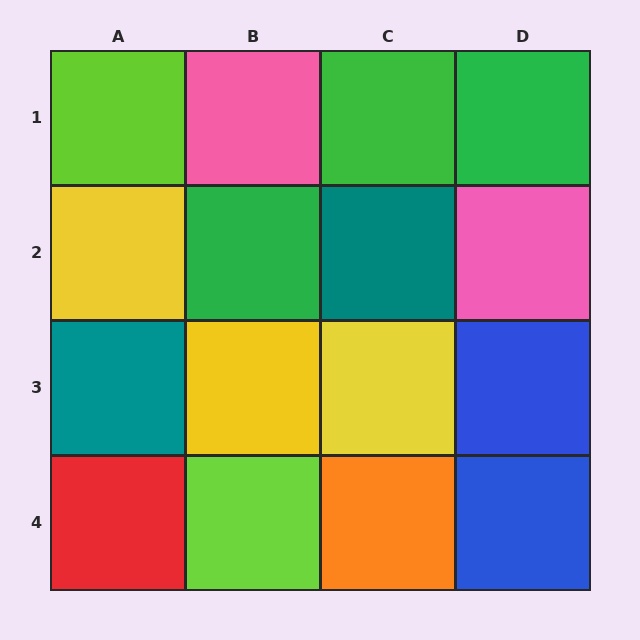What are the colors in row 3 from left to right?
Teal, yellow, yellow, blue.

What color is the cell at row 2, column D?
Pink.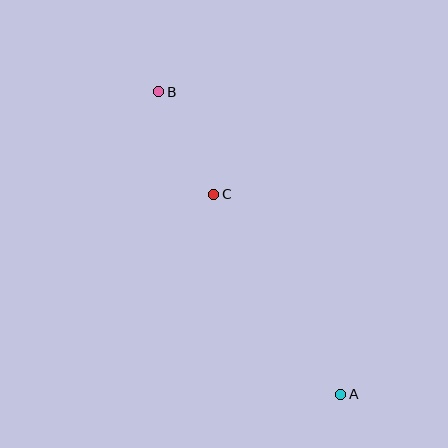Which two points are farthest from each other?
Points A and B are farthest from each other.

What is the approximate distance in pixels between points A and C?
The distance between A and C is approximately 237 pixels.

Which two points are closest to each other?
Points B and C are closest to each other.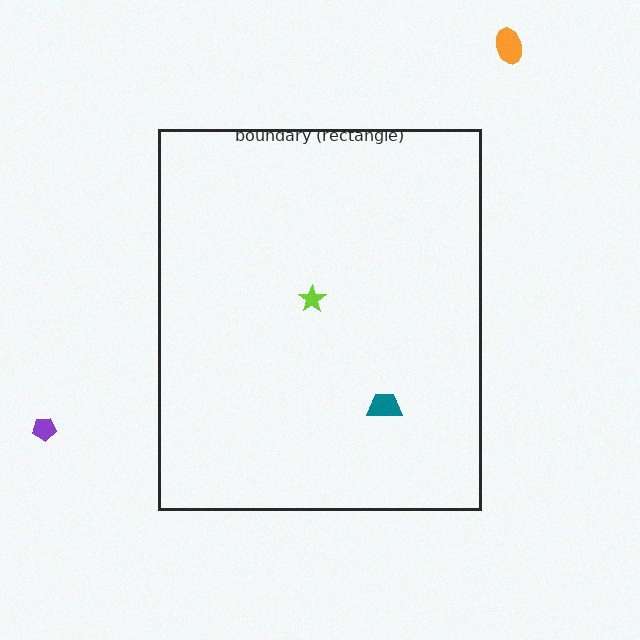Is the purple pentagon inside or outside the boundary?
Outside.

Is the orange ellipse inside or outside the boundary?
Outside.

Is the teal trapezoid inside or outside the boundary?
Inside.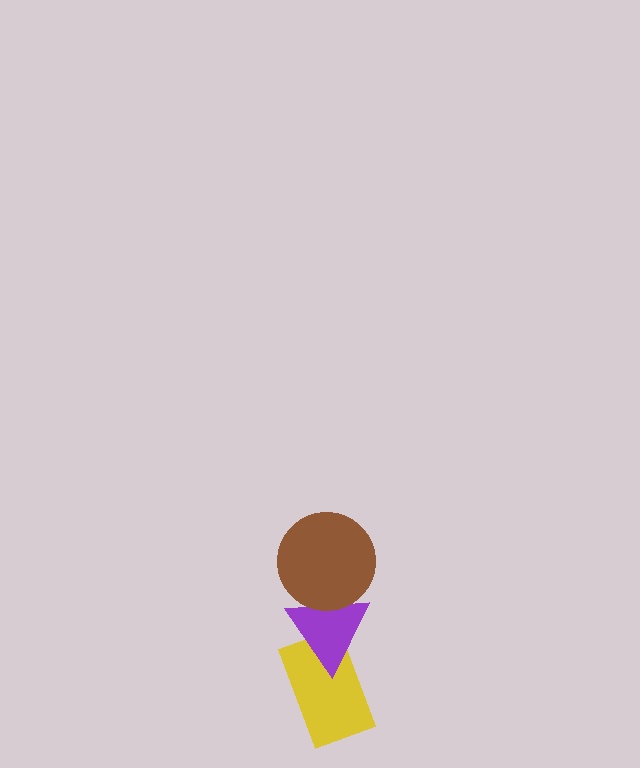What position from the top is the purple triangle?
The purple triangle is 2nd from the top.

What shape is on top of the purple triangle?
The brown circle is on top of the purple triangle.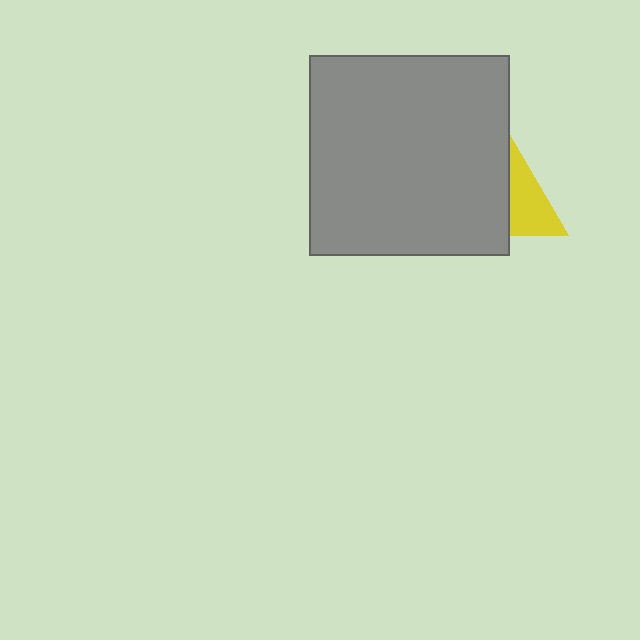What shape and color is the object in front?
The object in front is a gray square.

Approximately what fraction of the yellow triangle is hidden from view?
Roughly 54% of the yellow triangle is hidden behind the gray square.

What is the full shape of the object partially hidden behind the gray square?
The partially hidden object is a yellow triangle.